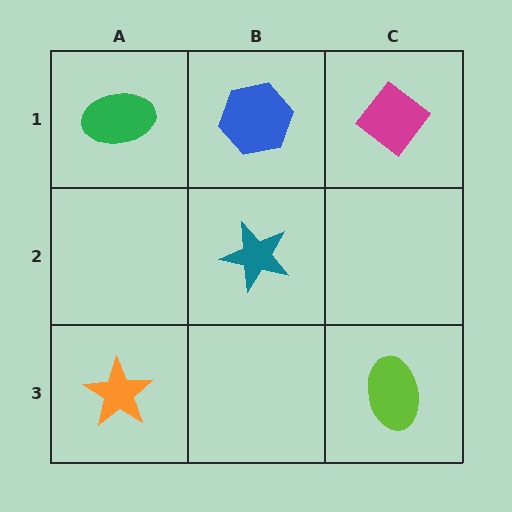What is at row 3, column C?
A lime ellipse.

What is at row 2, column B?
A teal star.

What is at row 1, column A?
A green ellipse.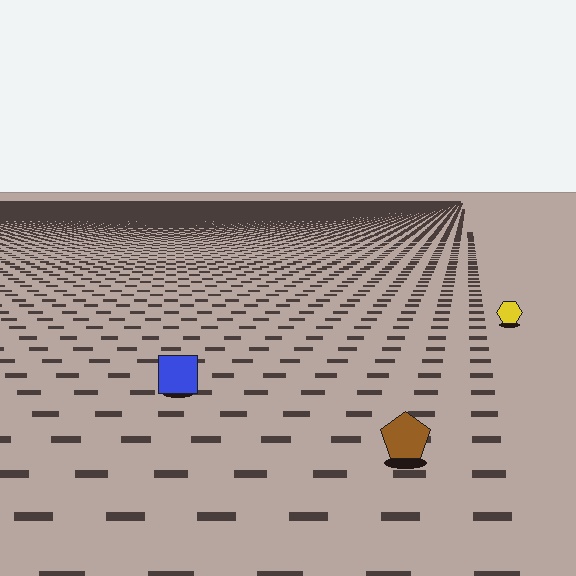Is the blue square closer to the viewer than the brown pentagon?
No. The brown pentagon is closer — you can tell from the texture gradient: the ground texture is coarser near it.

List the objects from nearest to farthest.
From nearest to farthest: the brown pentagon, the blue square, the yellow hexagon.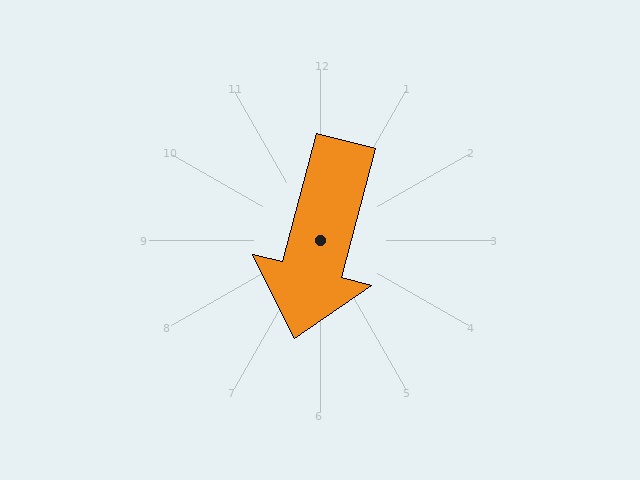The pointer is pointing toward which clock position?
Roughly 6 o'clock.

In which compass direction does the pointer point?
South.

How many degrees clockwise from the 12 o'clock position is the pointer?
Approximately 195 degrees.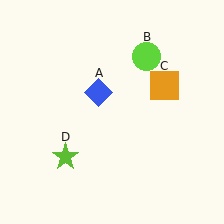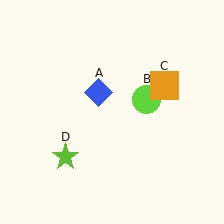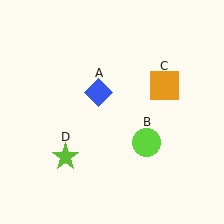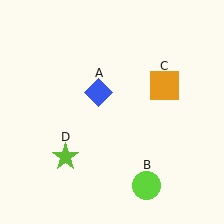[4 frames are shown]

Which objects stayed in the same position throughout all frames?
Blue diamond (object A) and orange square (object C) and lime star (object D) remained stationary.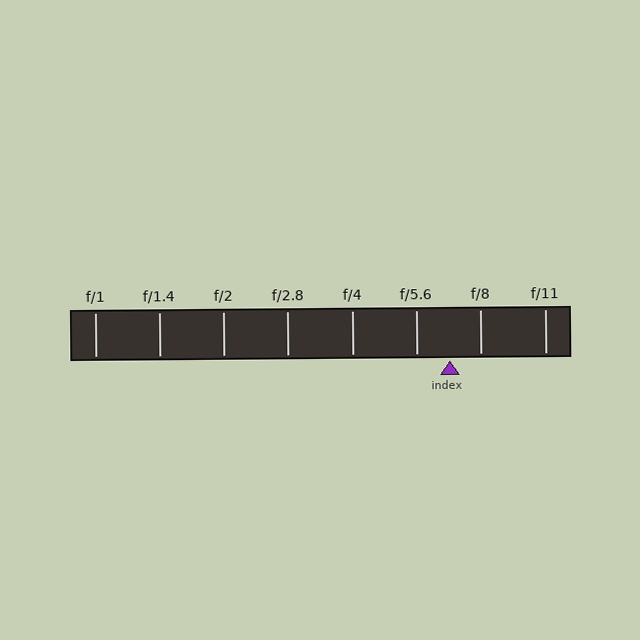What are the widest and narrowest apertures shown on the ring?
The widest aperture shown is f/1 and the narrowest is f/11.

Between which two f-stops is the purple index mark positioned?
The index mark is between f/5.6 and f/8.